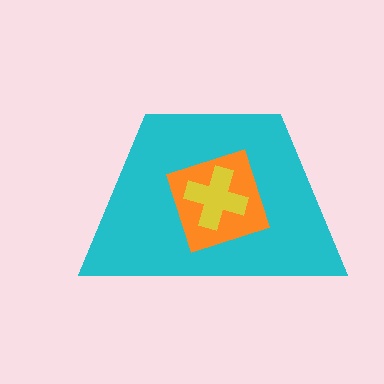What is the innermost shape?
The yellow cross.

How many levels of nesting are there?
3.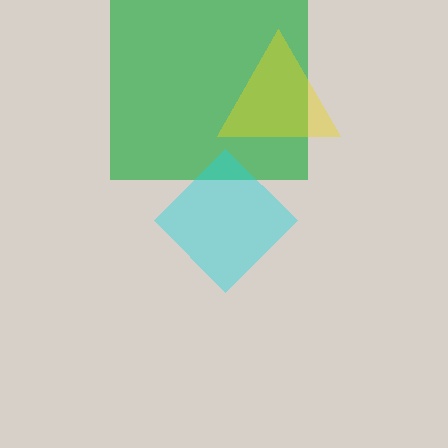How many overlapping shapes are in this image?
There are 3 overlapping shapes in the image.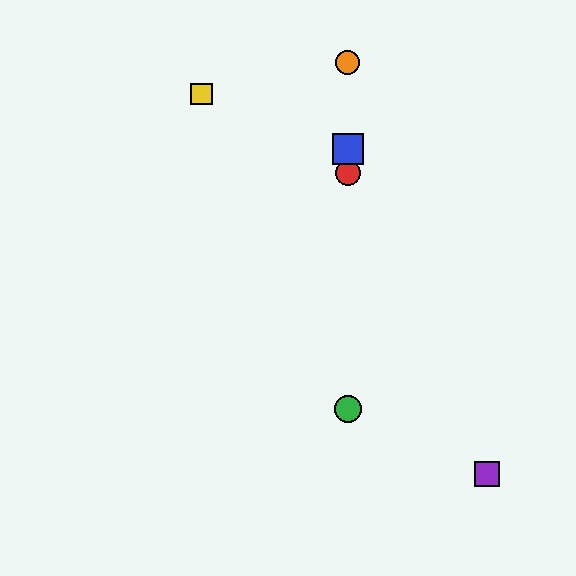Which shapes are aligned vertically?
The red circle, the blue square, the green circle, the orange circle are aligned vertically.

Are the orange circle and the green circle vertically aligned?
Yes, both are at x≈348.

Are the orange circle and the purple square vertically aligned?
No, the orange circle is at x≈348 and the purple square is at x≈487.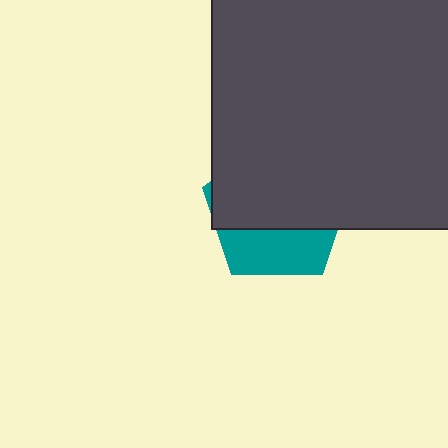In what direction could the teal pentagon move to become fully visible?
The teal pentagon could move down. That would shift it out from behind the dark gray square entirely.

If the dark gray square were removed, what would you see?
You would see the complete teal pentagon.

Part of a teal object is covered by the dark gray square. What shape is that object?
It is a pentagon.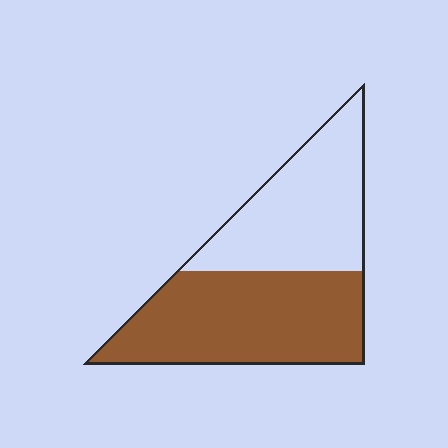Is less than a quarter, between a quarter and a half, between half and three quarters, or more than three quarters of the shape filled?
Between half and three quarters.